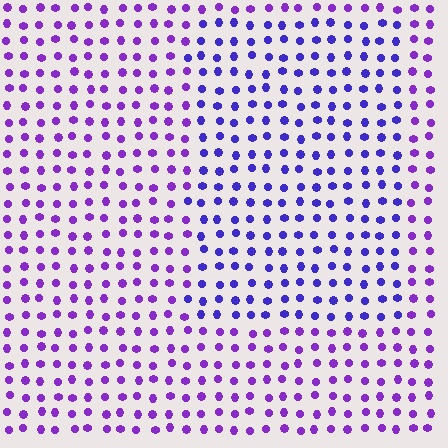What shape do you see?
I see a rectangle.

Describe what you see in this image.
The image is filled with small purple elements in a uniform arrangement. A rectangle-shaped region is visible where the elements are tinted to a slightly different hue, forming a subtle color boundary.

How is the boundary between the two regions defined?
The boundary is defined purely by a slight shift in hue (about 29 degrees). Spacing, size, and orientation are identical on both sides.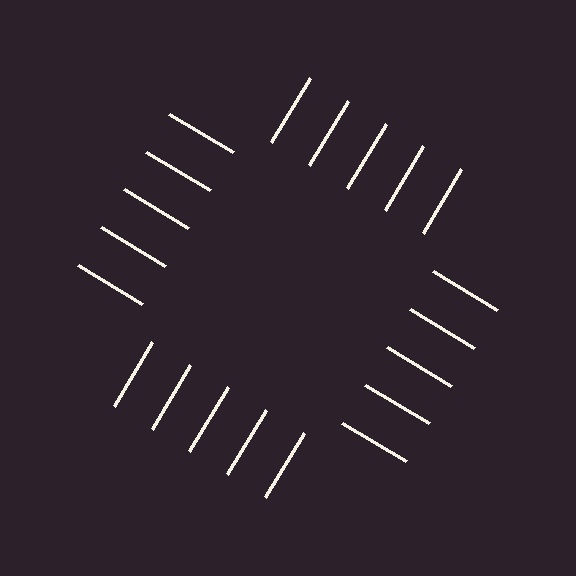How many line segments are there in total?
20 — 5 along each of the 4 edges.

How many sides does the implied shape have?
4 sides — the line-ends trace a square.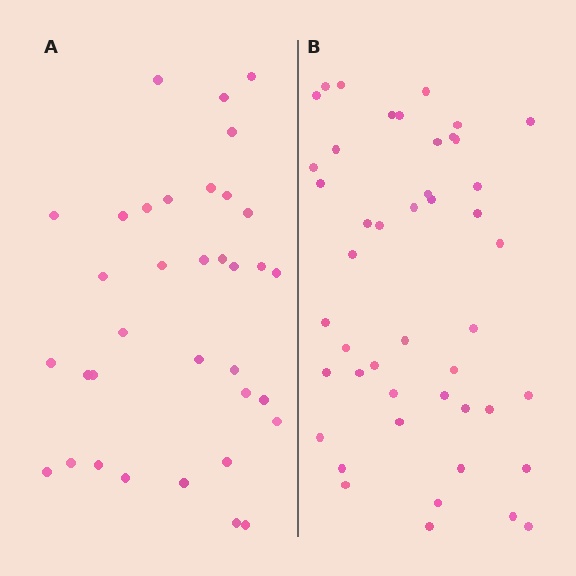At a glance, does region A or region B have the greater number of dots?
Region B (the right region) has more dots.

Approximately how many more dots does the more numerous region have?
Region B has roughly 12 or so more dots than region A.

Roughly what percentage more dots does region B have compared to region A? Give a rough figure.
About 30% more.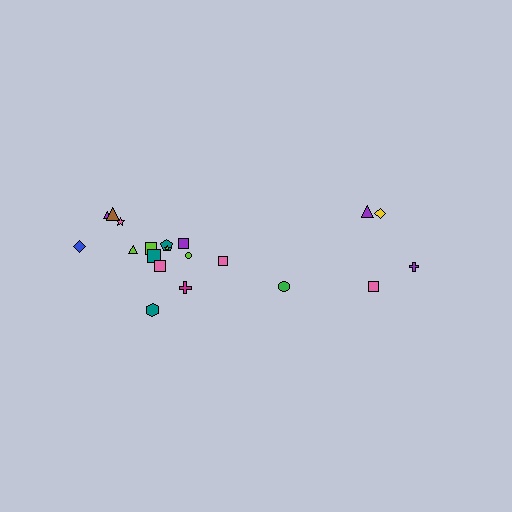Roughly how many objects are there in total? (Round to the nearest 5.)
Roughly 20 objects in total.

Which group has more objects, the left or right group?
The left group.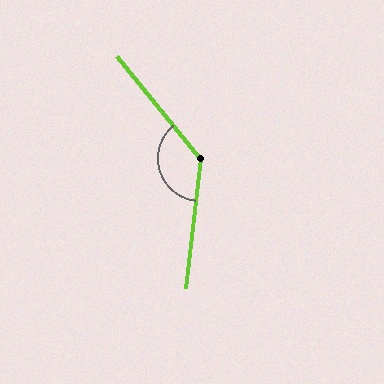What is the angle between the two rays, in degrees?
Approximately 134 degrees.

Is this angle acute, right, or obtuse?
It is obtuse.